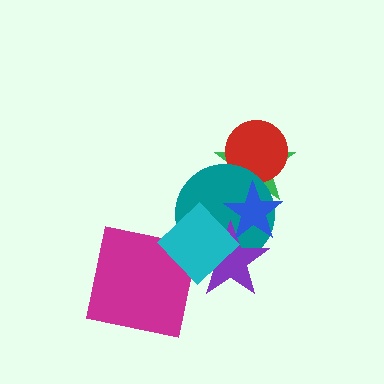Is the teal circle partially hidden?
Yes, it is partially covered by another shape.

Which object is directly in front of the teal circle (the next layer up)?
The purple star is directly in front of the teal circle.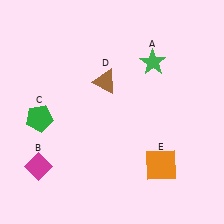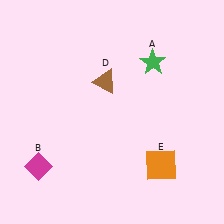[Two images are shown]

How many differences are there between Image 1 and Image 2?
There is 1 difference between the two images.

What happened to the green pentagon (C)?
The green pentagon (C) was removed in Image 2. It was in the bottom-left area of Image 1.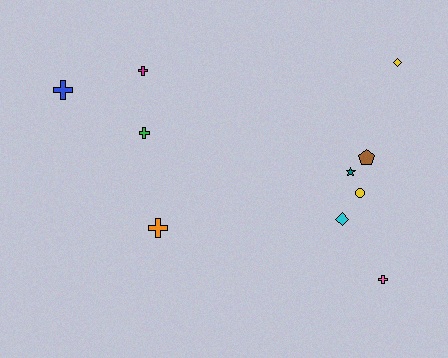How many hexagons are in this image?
There are no hexagons.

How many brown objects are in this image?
There is 1 brown object.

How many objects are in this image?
There are 10 objects.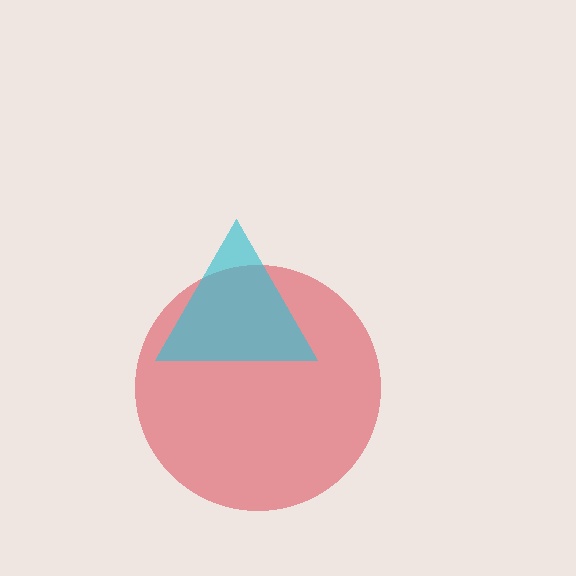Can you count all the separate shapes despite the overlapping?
Yes, there are 2 separate shapes.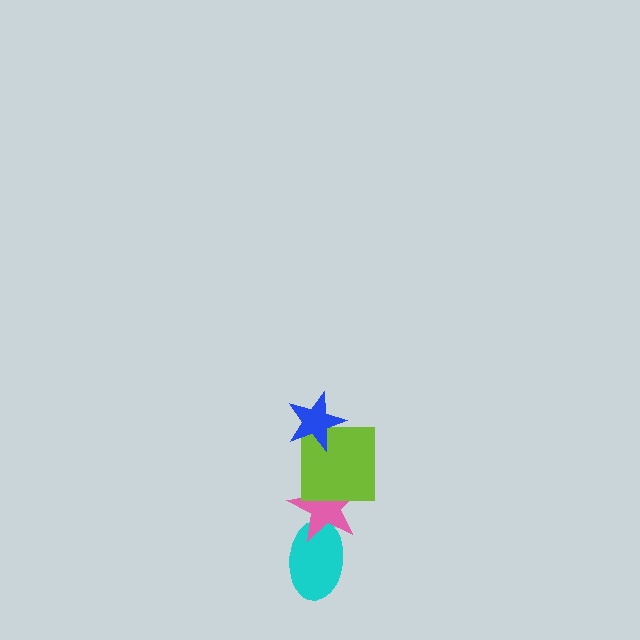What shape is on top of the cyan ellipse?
The pink star is on top of the cyan ellipse.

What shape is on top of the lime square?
The blue star is on top of the lime square.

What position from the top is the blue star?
The blue star is 1st from the top.